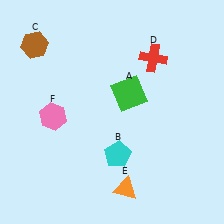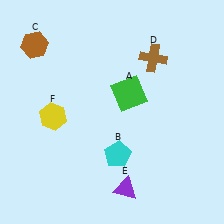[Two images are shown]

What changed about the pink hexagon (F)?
In Image 1, F is pink. In Image 2, it changed to yellow.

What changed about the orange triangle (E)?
In Image 1, E is orange. In Image 2, it changed to purple.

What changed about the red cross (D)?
In Image 1, D is red. In Image 2, it changed to brown.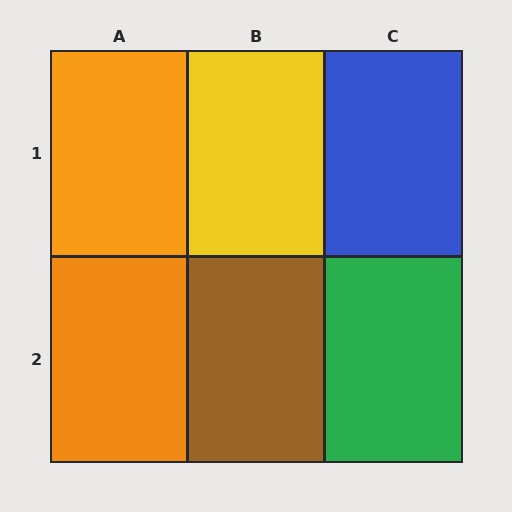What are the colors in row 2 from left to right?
Orange, brown, green.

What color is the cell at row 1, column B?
Yellow.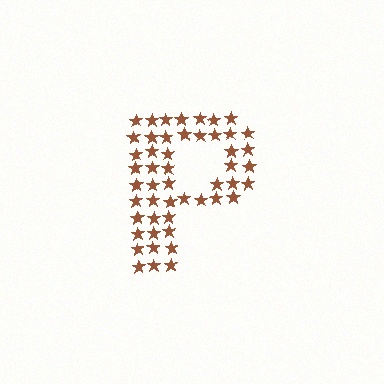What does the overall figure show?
The overall figure shows the letter P.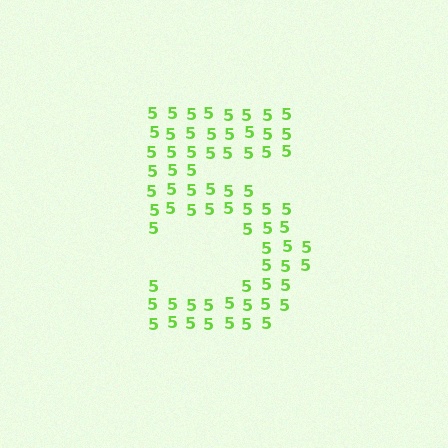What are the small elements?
The small elements are digit 5's.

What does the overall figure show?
The overall figure shows the digit 5.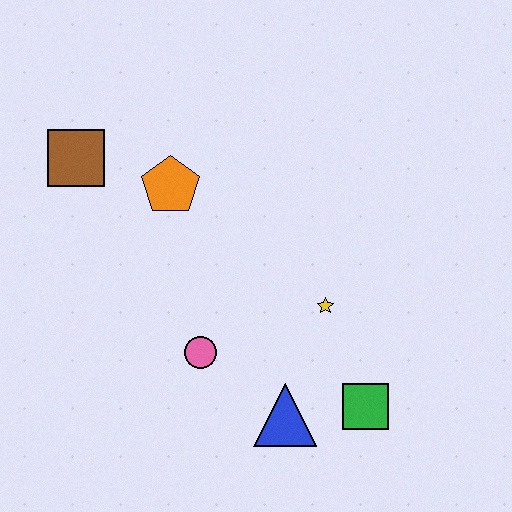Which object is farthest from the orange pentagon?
The green square is farthest from the orange pentagon.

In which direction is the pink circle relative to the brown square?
The pink circle is below the brown square.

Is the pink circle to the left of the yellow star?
Yes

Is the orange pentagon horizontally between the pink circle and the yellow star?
No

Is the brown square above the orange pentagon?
Yes